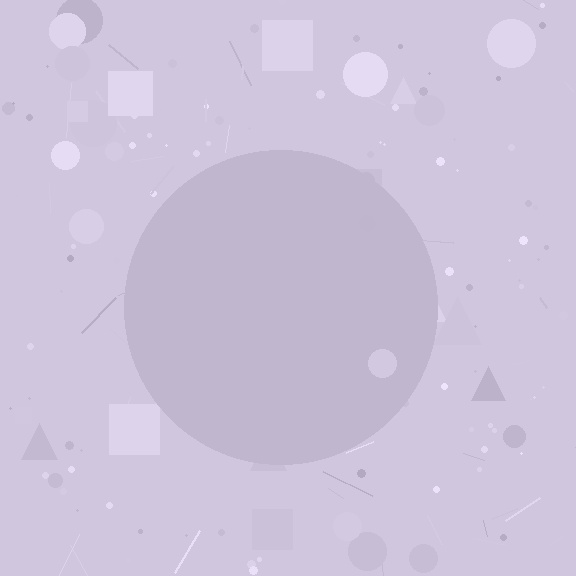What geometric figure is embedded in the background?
A circle is embedded in the background.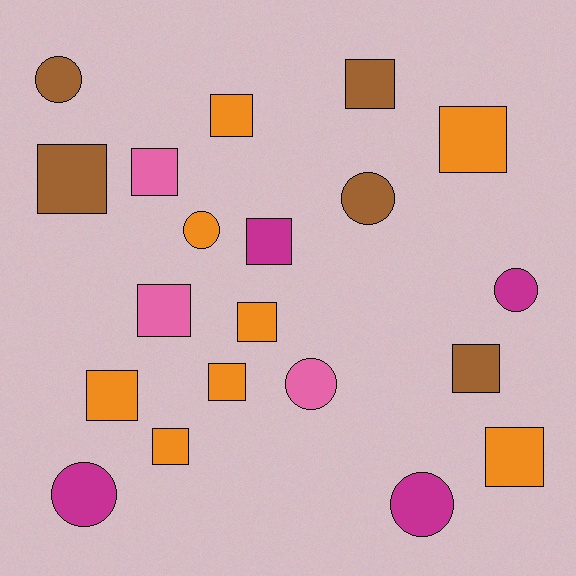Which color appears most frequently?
Orange, with 8 objects.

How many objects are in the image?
There are 20 objects.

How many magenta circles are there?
There are 3 magenta circles.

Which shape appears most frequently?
Square, with 13 objects.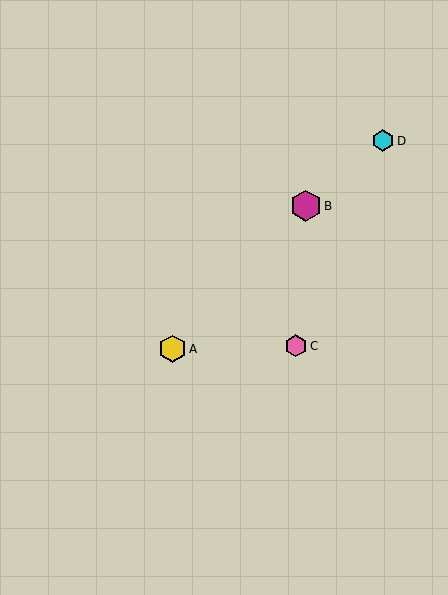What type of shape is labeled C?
Shape C is a pink hexagon.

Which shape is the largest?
The magenta hexagon (labeled B) is the largest.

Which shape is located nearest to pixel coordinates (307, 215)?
The magenta hexagon (labeled B) at (306, 206) is nearest to that location.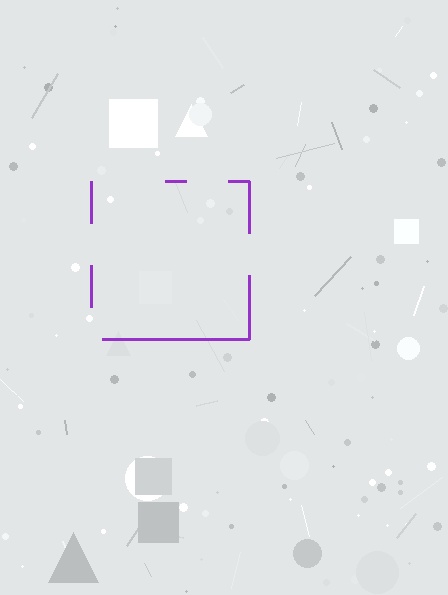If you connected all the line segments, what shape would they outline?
They would outline a square.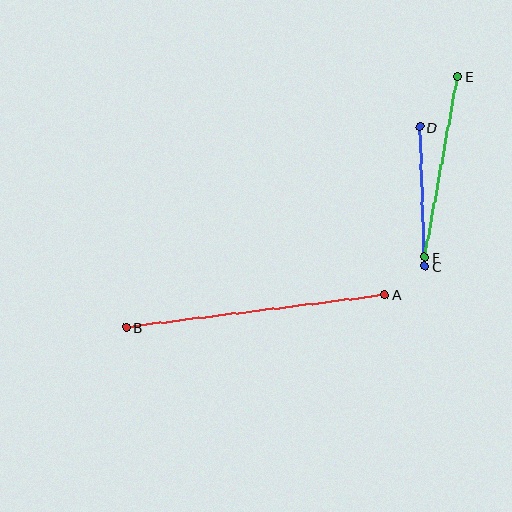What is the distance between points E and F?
The distance is approximately 184 pixels.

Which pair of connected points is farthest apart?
Points A and B are farthest apart.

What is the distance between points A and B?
The distance is approximately 261 pixels.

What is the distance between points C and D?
The distance is approximately 139 pixels.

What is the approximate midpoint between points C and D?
The midpoint is at approximately (422, 197) pixels.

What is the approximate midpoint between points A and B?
The midpoint is at approximately (256, 311) pixels.